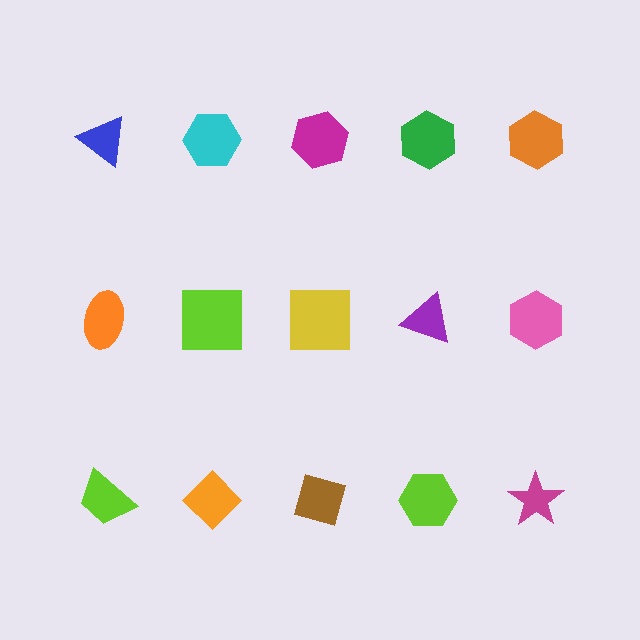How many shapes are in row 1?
5 shapes.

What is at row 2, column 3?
A yellow square.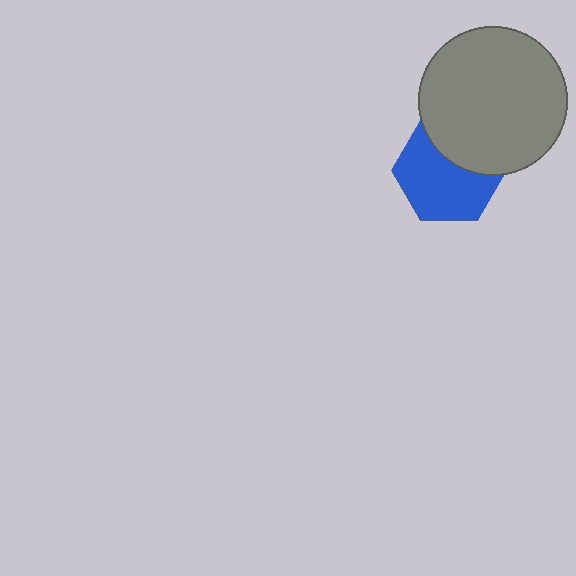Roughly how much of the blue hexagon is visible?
Most of it is visible (roughly 65%).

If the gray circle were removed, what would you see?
You would see the complete blue hexagon.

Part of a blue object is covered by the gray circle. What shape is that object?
It is a hexagon.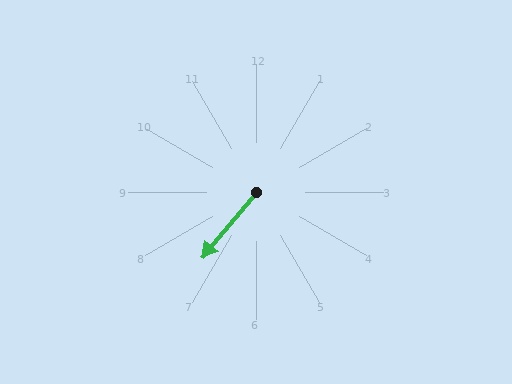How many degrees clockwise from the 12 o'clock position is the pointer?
Approximately 219 degrees.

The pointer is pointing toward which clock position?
Roughly 7 o'clock.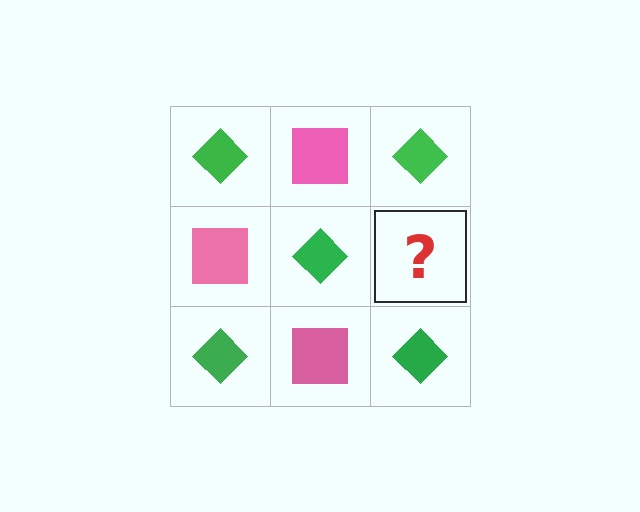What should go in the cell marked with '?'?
The missing cell should contain a pink square.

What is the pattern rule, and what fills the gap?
The rule is that it alternates green diamond and pink square in a checkerboard pattern. The gap should be filled with a pink square.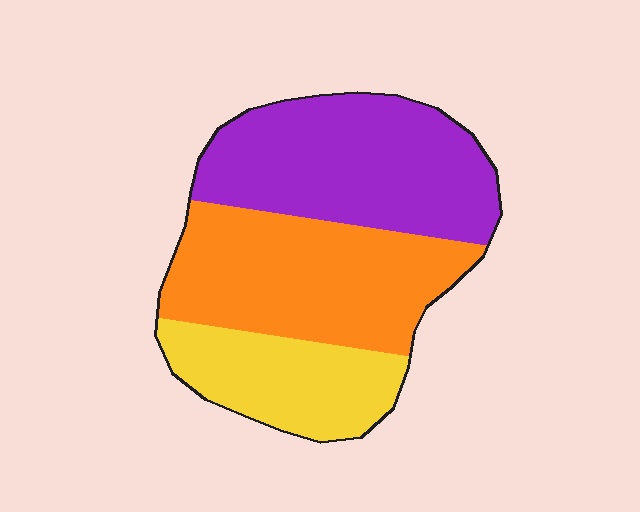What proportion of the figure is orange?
Orange covers roughly 40% of the figure.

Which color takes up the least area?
Yellow, at roughly 25%.